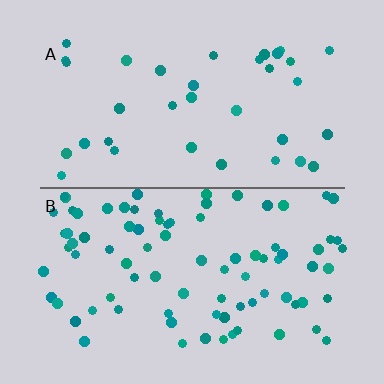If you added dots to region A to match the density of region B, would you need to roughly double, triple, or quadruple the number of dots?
Approximately double.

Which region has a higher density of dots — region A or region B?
B (the bottom).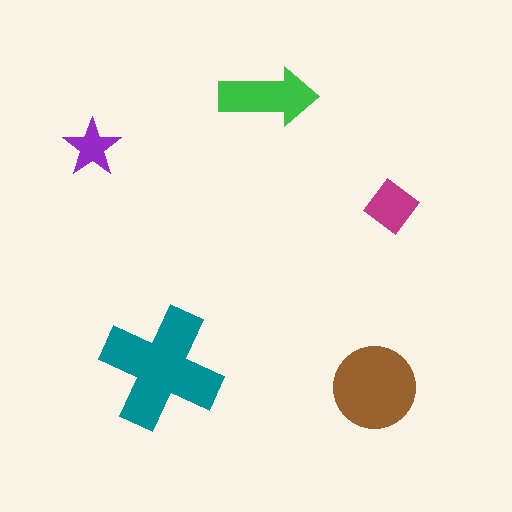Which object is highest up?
The green arrow is topmost.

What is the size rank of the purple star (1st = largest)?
5th.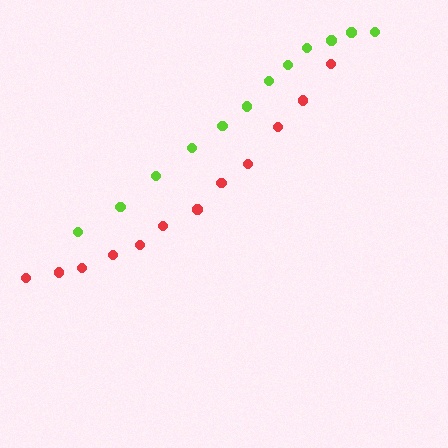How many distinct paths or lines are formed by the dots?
There are 2 distinct paths.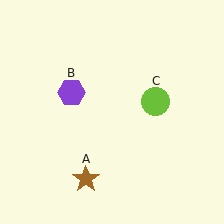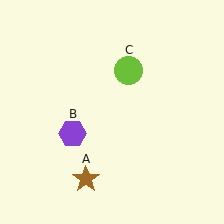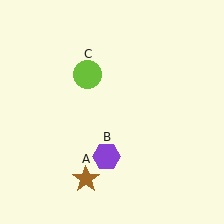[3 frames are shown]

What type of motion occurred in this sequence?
The purple hexagon (object B), lime circle (object C) rotated counterclockwise around the center of the scene.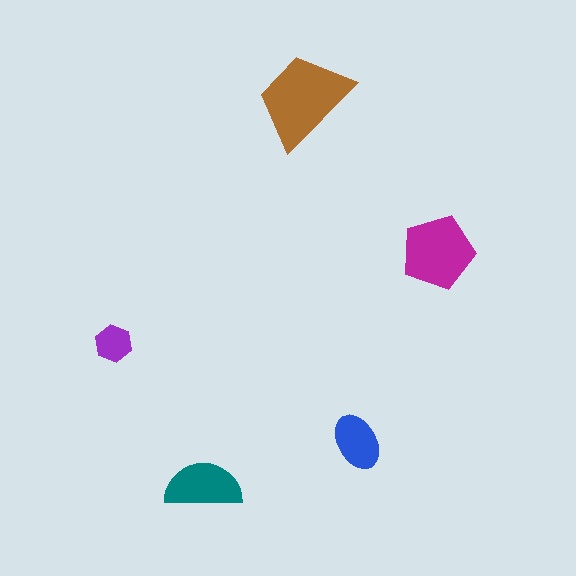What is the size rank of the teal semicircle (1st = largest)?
3rd.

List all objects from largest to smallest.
The brown trapezoid, the magenta pentagon, the teal semicircle, the blue ellipse, the purple hexagon.